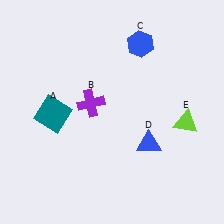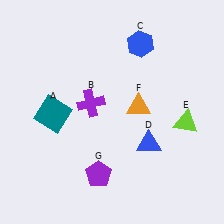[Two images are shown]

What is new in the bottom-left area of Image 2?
A purple pentagon (G) was added in the bottom-left area of Image 2.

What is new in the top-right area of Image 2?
An orange triangle (F) was added in the top-right area of Image 2.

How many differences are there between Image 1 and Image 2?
There are 2 differences between the two images.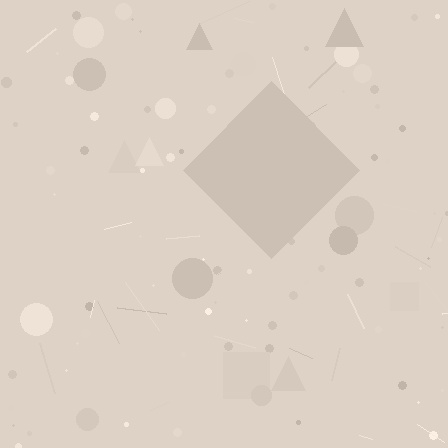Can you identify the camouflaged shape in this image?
The camouflaged shape is a diamond.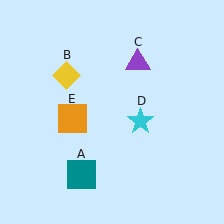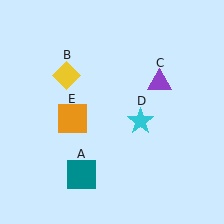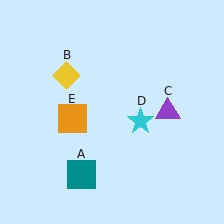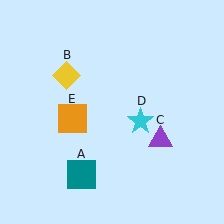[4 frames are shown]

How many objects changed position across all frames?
1 object changed position: purple triangle (object C).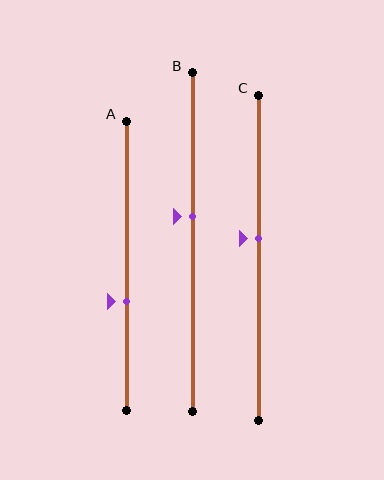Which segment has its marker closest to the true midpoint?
Segment C has its marker closest to the true midpoint.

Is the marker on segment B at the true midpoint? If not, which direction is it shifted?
No, the marker on segment B is shifted upward by about 7% of the segment length.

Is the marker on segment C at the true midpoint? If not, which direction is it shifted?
No, the marker on segment C is shifted upward by about 6% of the segment length.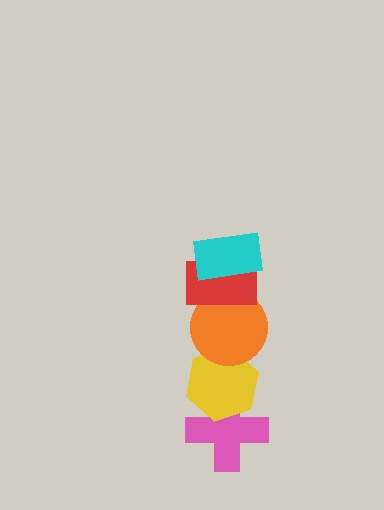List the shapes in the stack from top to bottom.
From top to bottom: the cyan rectangle, the red rectangle, the orange circle, the yellow hexagon, the pink cross.